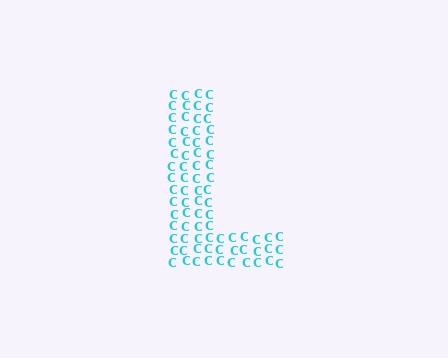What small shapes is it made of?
It is made of small letter C's.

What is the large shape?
The large shape is the letter L.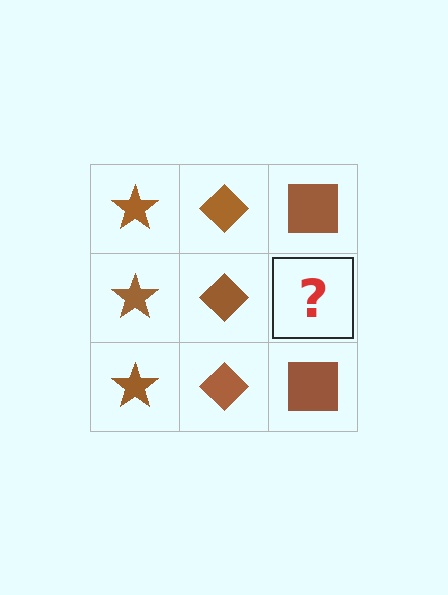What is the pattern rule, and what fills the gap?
The rule is that each column has a consistent shape. The gap should be filled with a brown square.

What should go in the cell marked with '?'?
The missing cell should contain a brown square.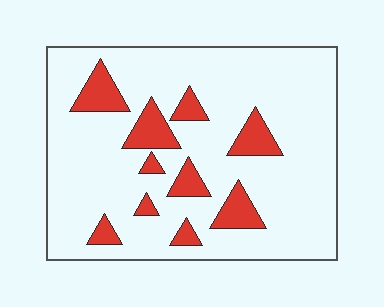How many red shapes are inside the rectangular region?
10.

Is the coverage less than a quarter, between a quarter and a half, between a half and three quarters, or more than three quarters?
Less than a quarter.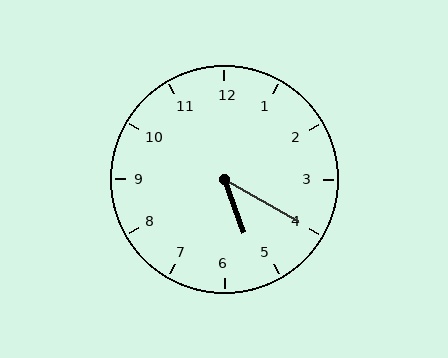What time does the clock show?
5:20.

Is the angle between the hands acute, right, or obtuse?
It is acute.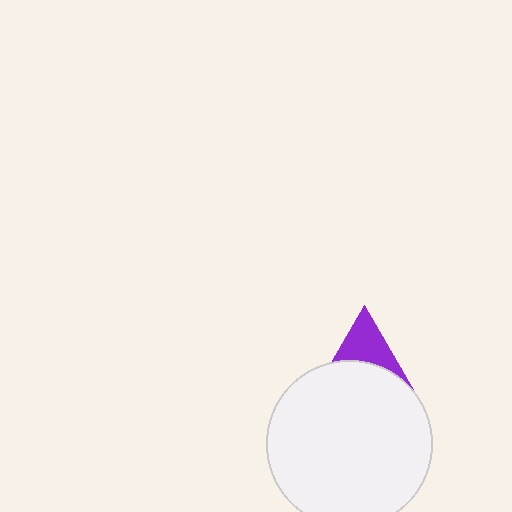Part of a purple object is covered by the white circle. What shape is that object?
It is a triangle.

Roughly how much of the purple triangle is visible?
About half of it is visible (roughly 47%).